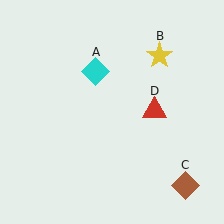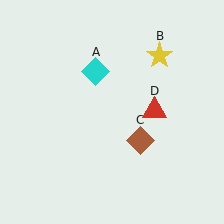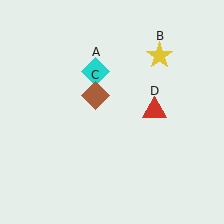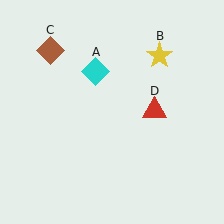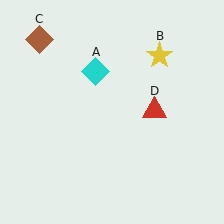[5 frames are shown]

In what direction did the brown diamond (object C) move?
The brown diamond (object C) moved up and to the left.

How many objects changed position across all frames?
1 object changed position: brown diamond (object C).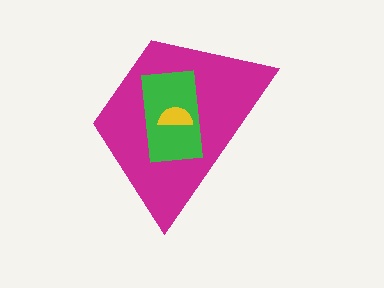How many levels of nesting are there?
3.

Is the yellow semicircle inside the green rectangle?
Yes.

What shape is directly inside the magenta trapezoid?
The green rectangle.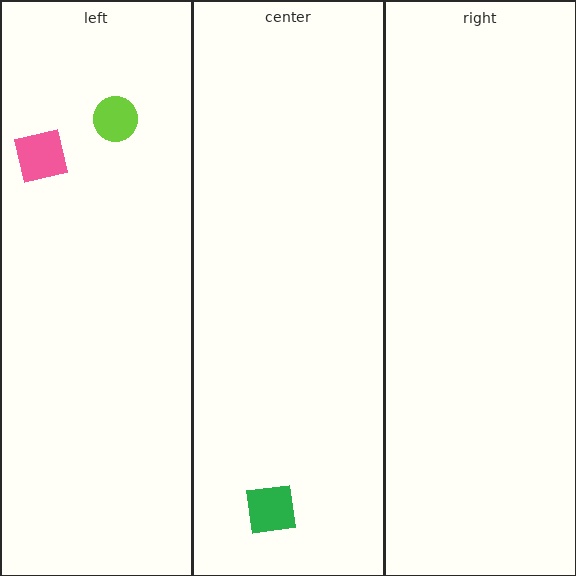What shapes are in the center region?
The green square.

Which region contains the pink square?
The left region.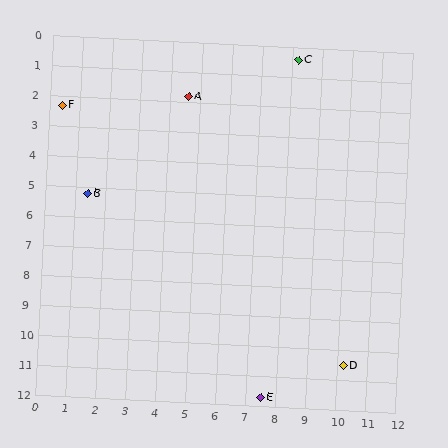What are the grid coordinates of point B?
Point B is at approximately (1.4, 5.2).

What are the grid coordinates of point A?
Point A is at approximately (4.6, 1.8).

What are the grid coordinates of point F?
Point F is at approximately (0.4, 2.3).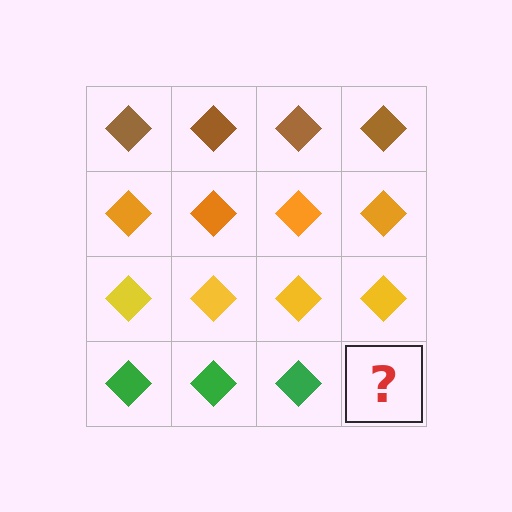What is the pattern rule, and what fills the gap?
The rule is that each row has a consistent color. The gap should be filled with a green diamond.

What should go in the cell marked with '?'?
The missing cell should contain a green diamond.